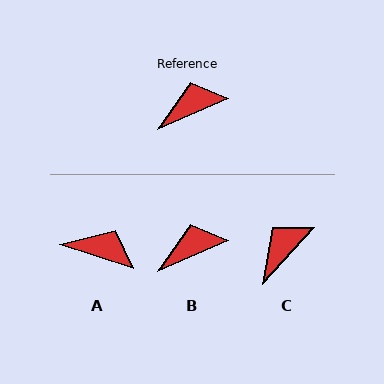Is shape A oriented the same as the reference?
No, it is off by about 41 degrees.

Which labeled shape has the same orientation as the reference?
B.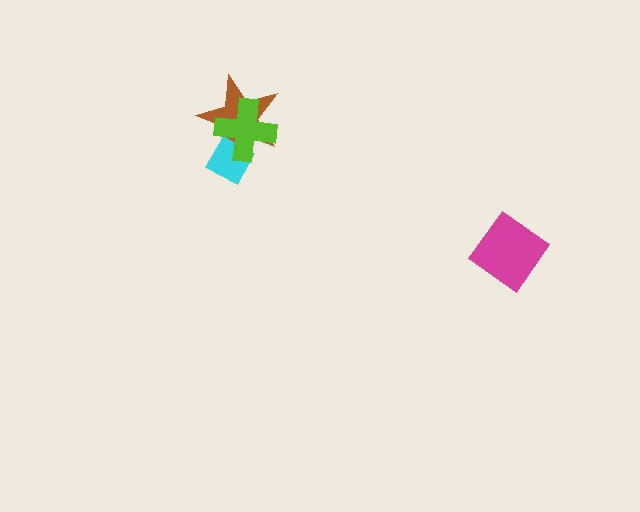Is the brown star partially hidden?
Yes, it is partially covered by another shape.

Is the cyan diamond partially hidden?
Yes, it is partially covered by another shape.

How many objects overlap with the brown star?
2 objects overlap with the brown star.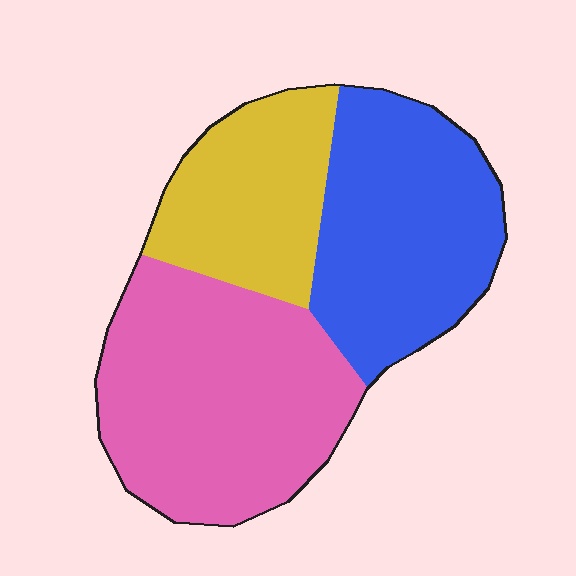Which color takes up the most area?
Pink, at roughly 45%.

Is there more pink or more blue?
Pink.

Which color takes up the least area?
Yellow, at roughly 25%.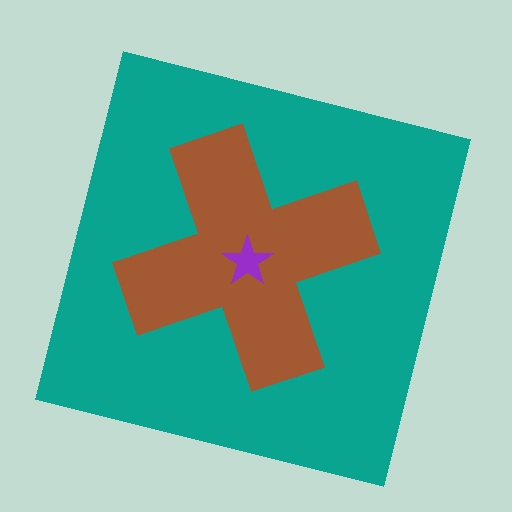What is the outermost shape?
The teal square.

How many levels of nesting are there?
3.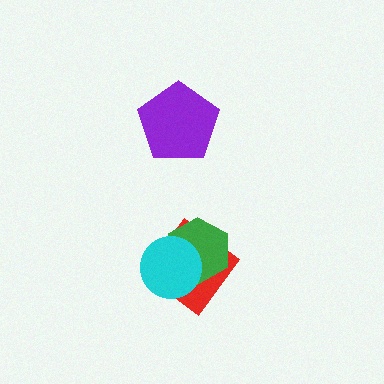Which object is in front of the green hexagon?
The cyan circle is in front of the green hexagon.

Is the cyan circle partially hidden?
No, no other shape covers it.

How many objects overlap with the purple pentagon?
0 objects overlap with the purple pentagon.